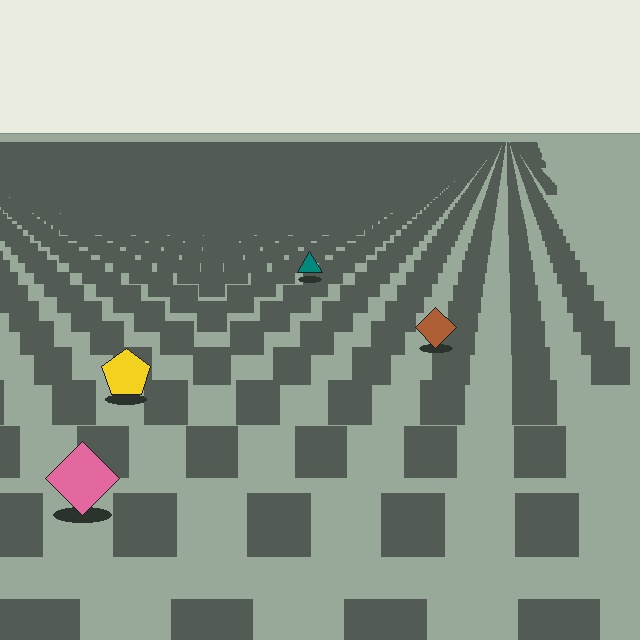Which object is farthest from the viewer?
The teal triangle is farthest from the viewer. It appears smaller and the ground texture around it is denser.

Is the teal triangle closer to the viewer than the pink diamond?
No. The pink diamond is closer — you can tell from the texture gradient: the ground texture is coarser near it.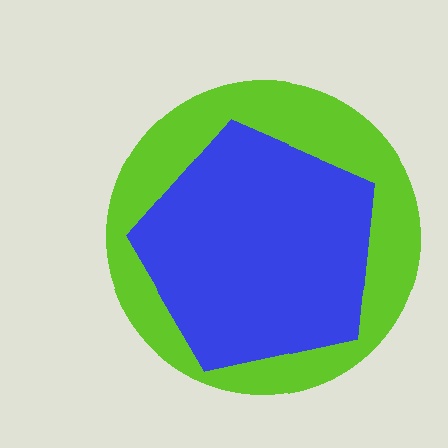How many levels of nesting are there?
2.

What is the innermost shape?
The blue pentagon.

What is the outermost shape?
The lime circle.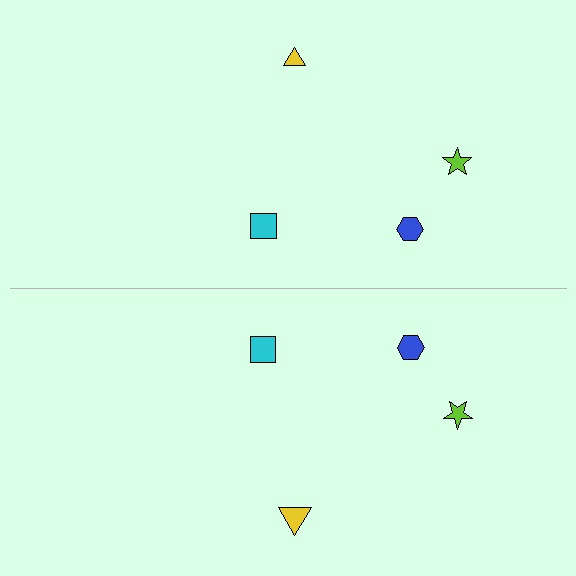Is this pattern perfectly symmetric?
No, the pattern is not perfectly symmetric. The yellow triangle on the bottom side has a different size than its mirror counterpart.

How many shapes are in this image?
There are 8 shapes in this image.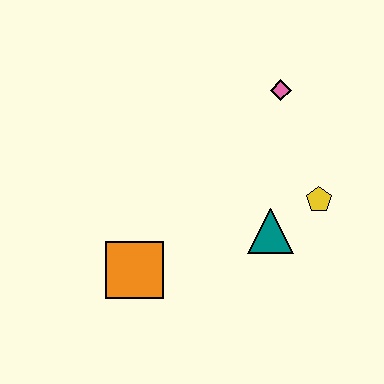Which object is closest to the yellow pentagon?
The teal triangle is closest to the yellow pentagon.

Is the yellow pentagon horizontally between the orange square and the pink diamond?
No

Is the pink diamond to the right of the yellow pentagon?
No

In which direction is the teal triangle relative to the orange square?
The teal triangle is to the right of the orange square.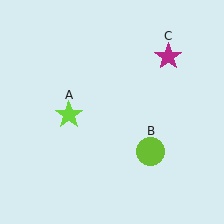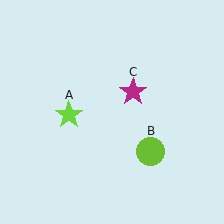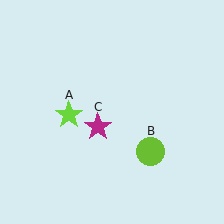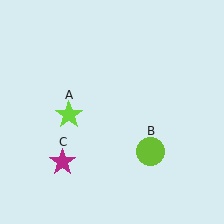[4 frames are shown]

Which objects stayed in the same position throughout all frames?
Lime star (object A) and lime circle (object B) remained stationary.